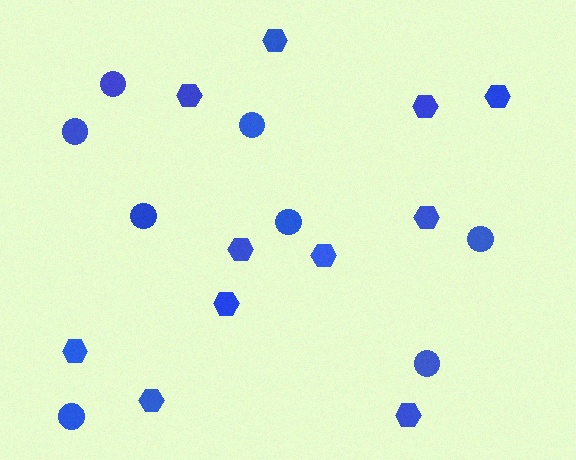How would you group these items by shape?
There are 2 groups: one group of hexagons (11) and one group of circles (8).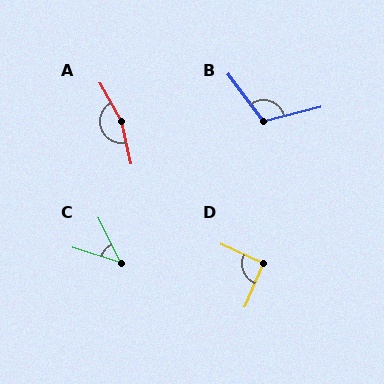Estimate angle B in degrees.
Approximately 114 degrees.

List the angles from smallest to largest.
C (46°), D (92°), B (114°), A (164°).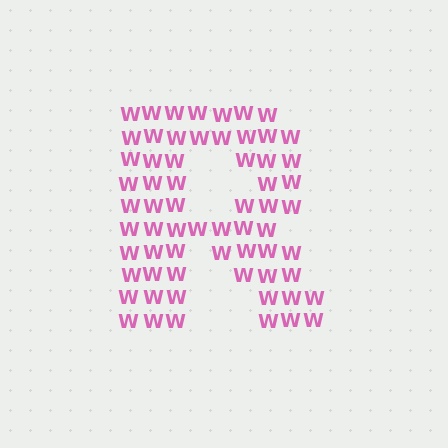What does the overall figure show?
The overall figure shows the letter R.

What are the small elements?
The small elements are letter W's.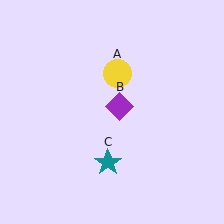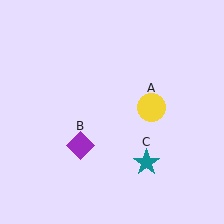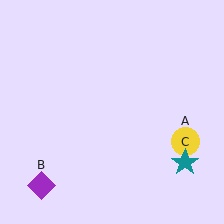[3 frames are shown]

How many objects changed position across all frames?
3 objects changed position: yellow circle (object A), purple diamond (object B), teal star (object C).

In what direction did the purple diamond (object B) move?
The purple diamond (object B) moved down and to the left.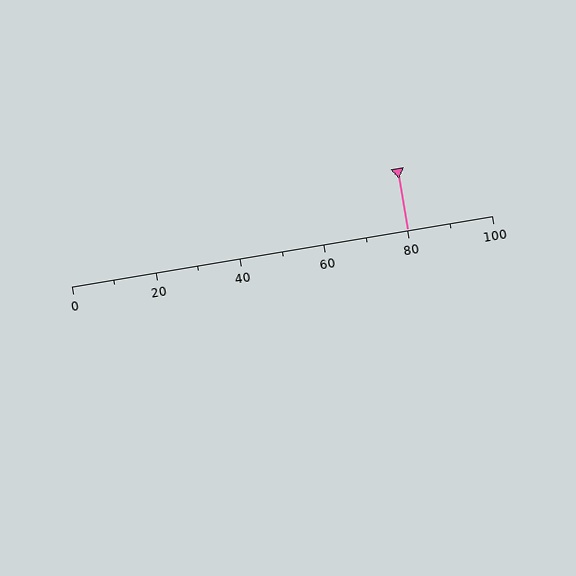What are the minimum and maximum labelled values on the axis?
The axis runs from 0 to 100.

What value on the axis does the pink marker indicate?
The marker indicates approximately 80.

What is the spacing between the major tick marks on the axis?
The major ticks are spaced 20 apart.